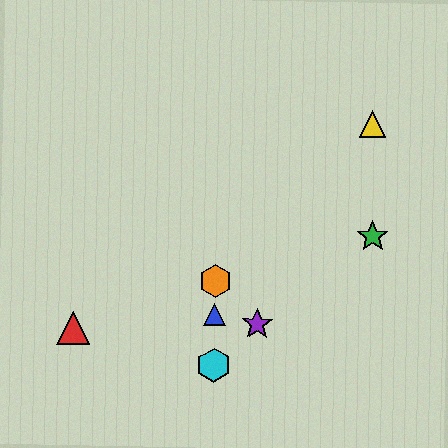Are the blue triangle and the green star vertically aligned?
No, the blue triangle is at x≈215 and the green star is at x≈372.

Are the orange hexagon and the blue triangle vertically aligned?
Yes, both are at x≈215.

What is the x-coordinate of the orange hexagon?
The orange hexagon is at x≈215.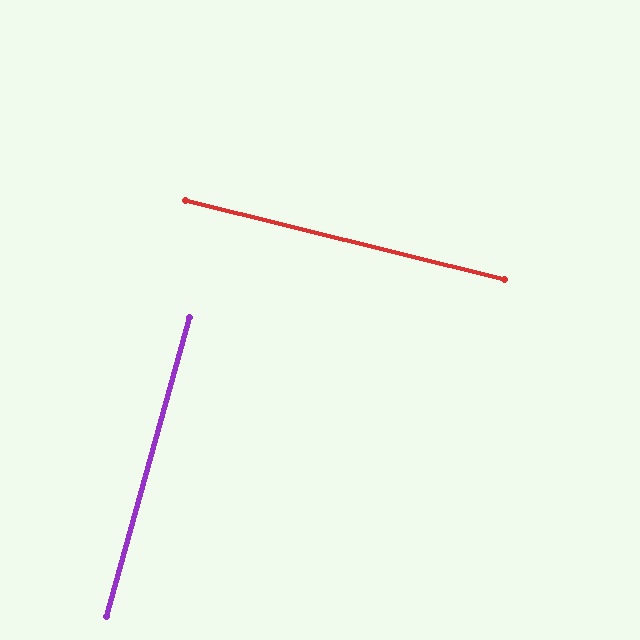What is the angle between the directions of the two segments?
Approximately 89 degrees.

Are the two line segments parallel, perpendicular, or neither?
Perpendicular — they meet at approximately 89°.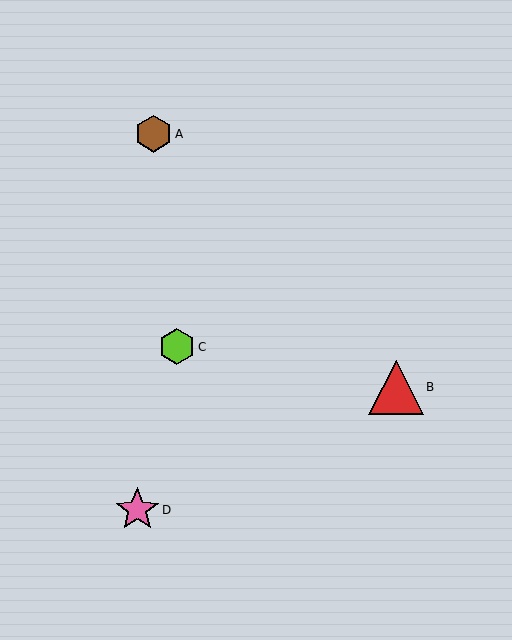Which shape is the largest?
The red triangle (labeled B) is the largest.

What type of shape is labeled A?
Shape A is a brown hexagon.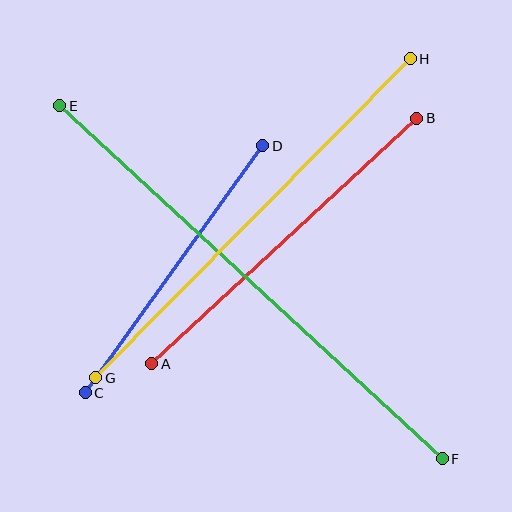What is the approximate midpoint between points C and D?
The midpoint is at approximately (174, 269) pixels.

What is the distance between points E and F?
The distance is approximately 521 pixels.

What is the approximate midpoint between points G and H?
The midpoint is at approximately (253, 218) pixels.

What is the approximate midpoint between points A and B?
The midpoint is at approximately (284, 241) pixels.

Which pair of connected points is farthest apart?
Points E and F are farthest apart.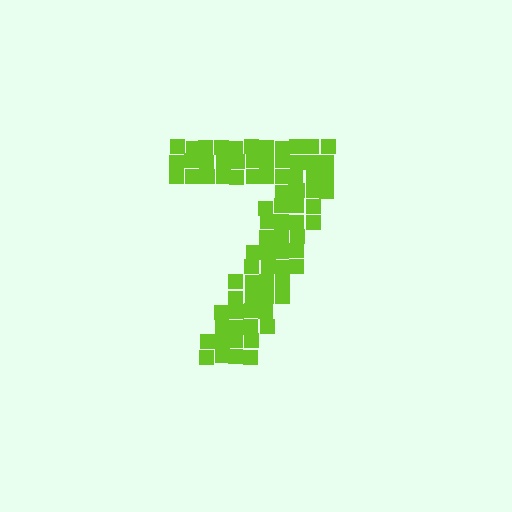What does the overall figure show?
The overall figure shows the digit 7.